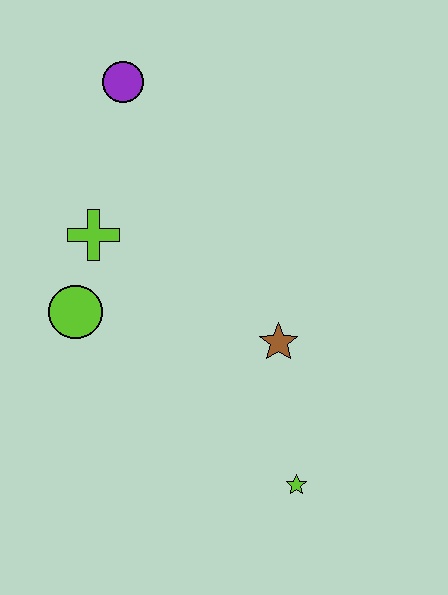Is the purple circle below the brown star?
No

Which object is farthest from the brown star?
The purple circle is farthest from the brown star.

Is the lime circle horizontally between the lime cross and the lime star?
No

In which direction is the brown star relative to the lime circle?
The brown star is to the right of the lime circle.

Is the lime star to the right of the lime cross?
Yes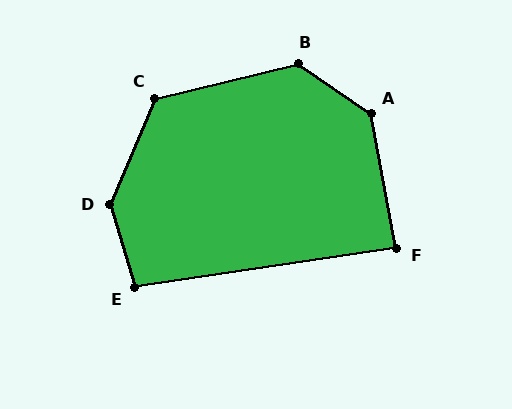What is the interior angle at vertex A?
Approximately 135 degrees (obtuse).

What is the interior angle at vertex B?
Approximately 132 degrees (obtuse).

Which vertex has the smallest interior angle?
F, at approximately 88 degrees.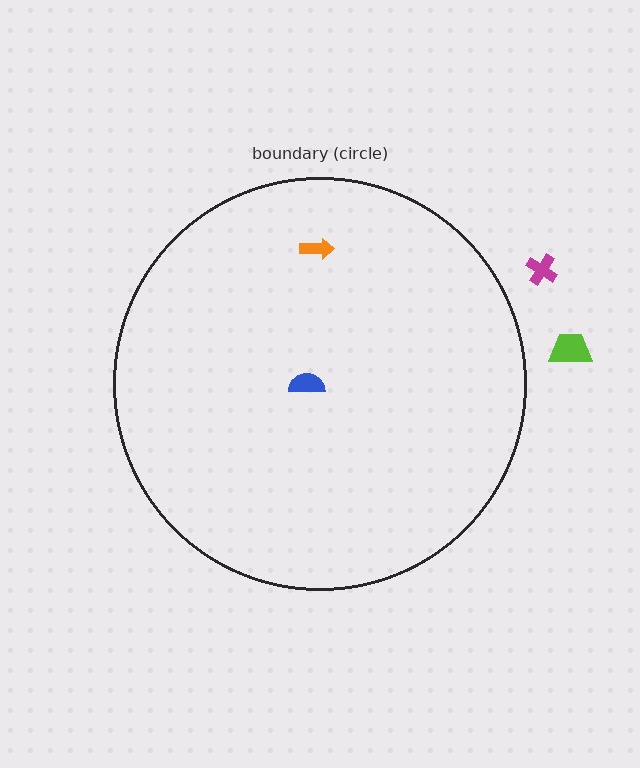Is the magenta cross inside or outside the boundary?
Outside.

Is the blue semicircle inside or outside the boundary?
Inside.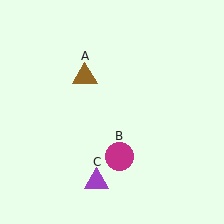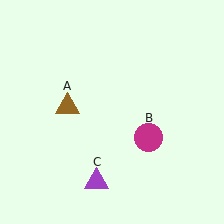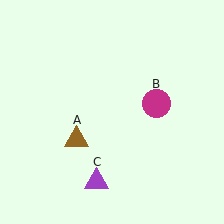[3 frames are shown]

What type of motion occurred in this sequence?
The brown triangle (object A), magenta circle (object B) rotated counterclockwise around the center of the scene.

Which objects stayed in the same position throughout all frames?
Purple triangle (object C) remained stationary.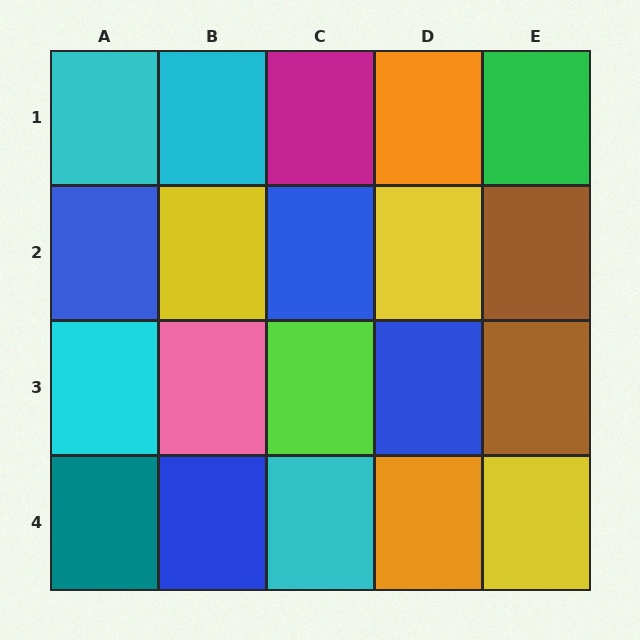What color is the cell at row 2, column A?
Blue.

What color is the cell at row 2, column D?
Yellow.